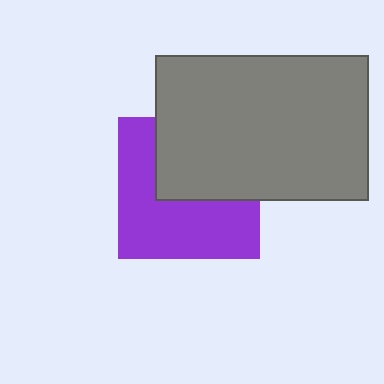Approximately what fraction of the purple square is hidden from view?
Roughly 43% of the purple square is hidden behind the gray rectangle.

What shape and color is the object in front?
The object in front is a gray rectangle.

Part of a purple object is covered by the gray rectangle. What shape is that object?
It is a square.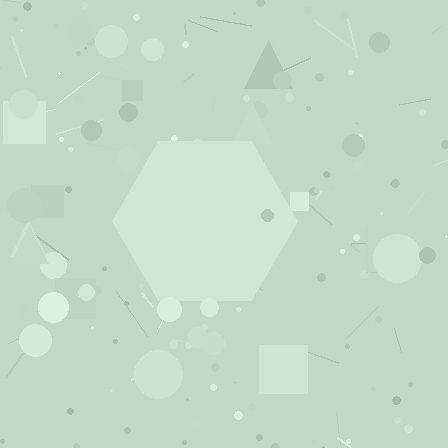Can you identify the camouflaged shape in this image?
The camouflaged shape is a hexagon.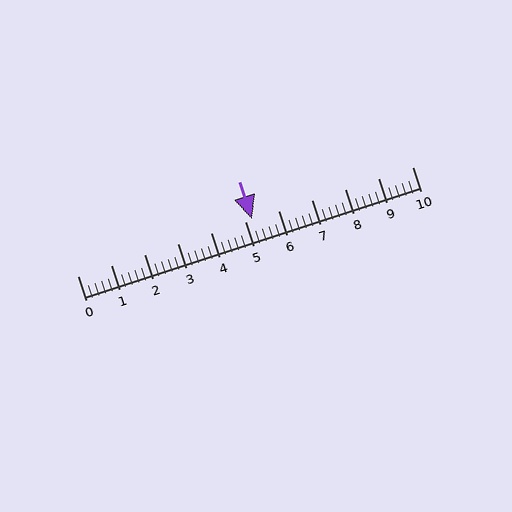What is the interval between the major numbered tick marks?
The major tick marks are spaced 1 units apart.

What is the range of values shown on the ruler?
The ruler shows values from 0 to 10.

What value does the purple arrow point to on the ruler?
The purple arrow points to approximately 5.2.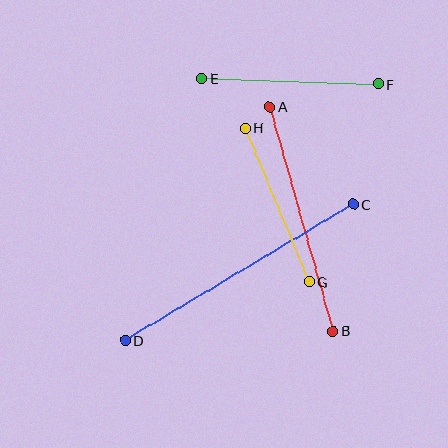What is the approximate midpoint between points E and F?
The midpoint is at approximately (290, 81) pixels.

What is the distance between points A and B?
The distance is approximately 233 pixels.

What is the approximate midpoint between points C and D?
The midpoint is at approximately (239, 272) pixels.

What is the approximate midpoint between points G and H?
The midpoint is at approximately (277, 205) pixels.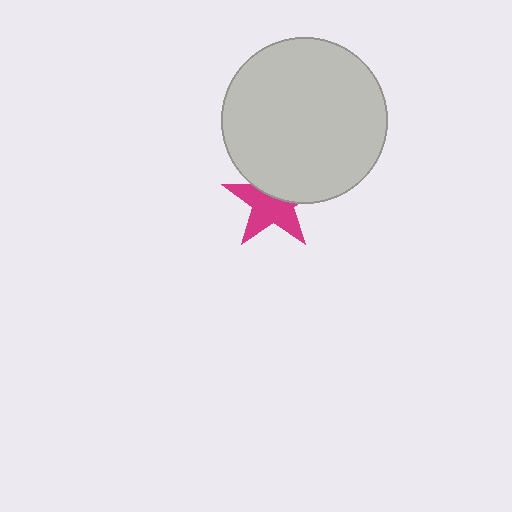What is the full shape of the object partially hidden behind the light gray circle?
The partially hidden object is a magenta star.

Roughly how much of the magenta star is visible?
About half of it is visible (roughly 60%).